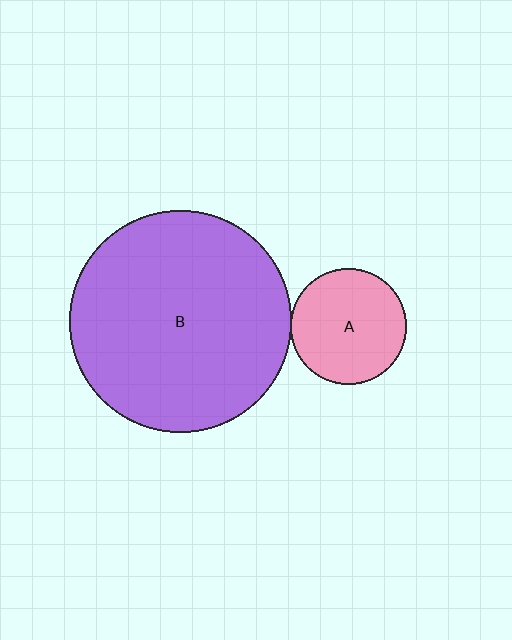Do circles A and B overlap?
Yes.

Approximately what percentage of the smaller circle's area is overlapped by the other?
Approximately 5%.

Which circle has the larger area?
Circle B (purple).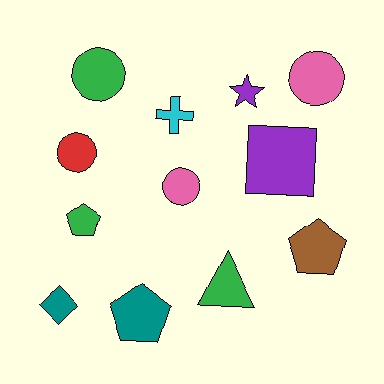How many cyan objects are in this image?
There is 1 cyan object.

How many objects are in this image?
There are 12 objects.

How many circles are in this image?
There are 4 circles.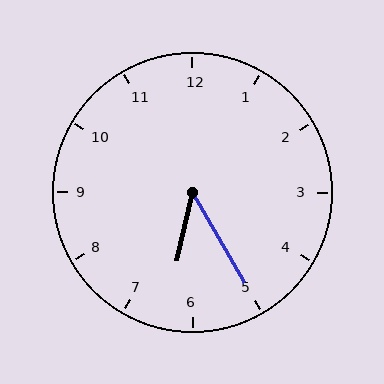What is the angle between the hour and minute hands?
Approximately 42 degrees.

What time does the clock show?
6:25.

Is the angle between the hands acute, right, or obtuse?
It is acute.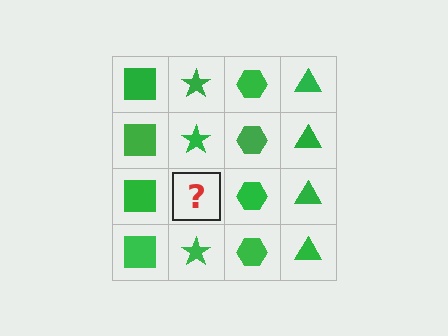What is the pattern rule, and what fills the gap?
The rule is that each column has a consistent shape. The gap should be filled with a green star.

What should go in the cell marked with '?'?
The missing cell should contain a green star.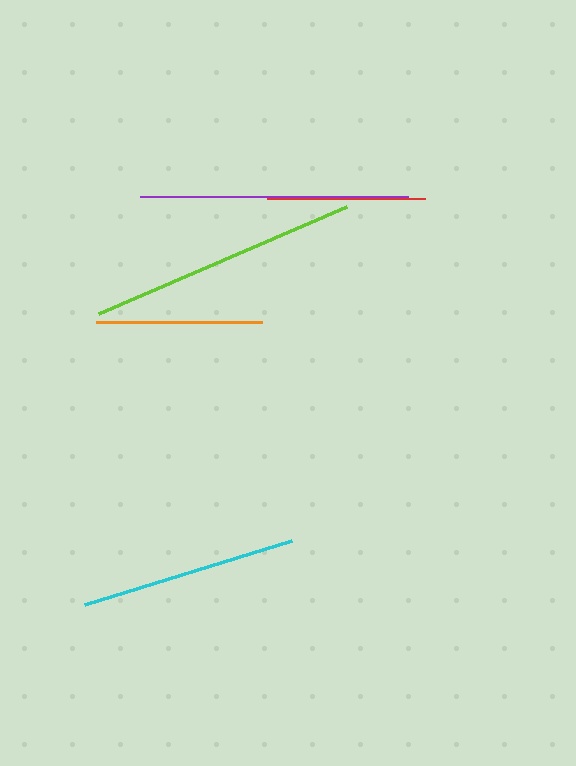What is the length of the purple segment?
The purple segment is approximately 267 pixels long.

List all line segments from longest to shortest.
From longest to shortest: lime, purple, cyan, orange, red.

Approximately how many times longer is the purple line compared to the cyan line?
The purple line is approximately 1.2 times the length of the cyan line.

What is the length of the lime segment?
The lime segment is approximately 270 pixels long.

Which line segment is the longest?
The lime line is the longest at approximately 270 pixels.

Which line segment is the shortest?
The red line is the shortest at approximately 158 pixels.